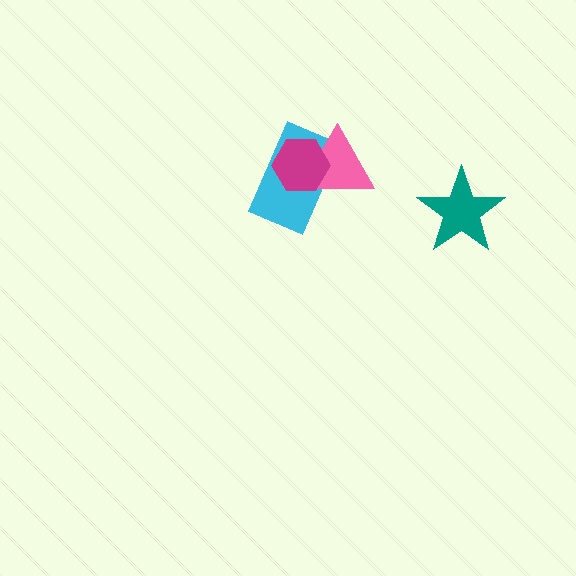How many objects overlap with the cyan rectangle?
2 objects overlap with the cyan rectangle.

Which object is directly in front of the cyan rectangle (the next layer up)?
The pink triangle is directly in front of the cyan rectangle.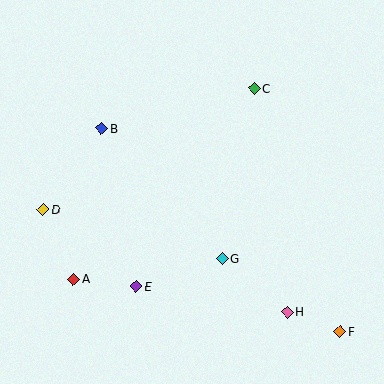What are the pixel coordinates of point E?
Point E is at (136, 286).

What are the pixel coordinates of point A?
Point A is at (73, 279).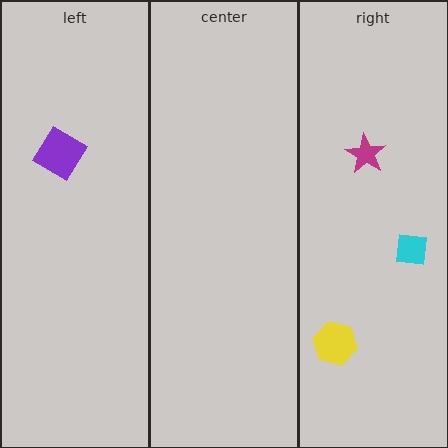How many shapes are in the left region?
1.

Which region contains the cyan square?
The right region.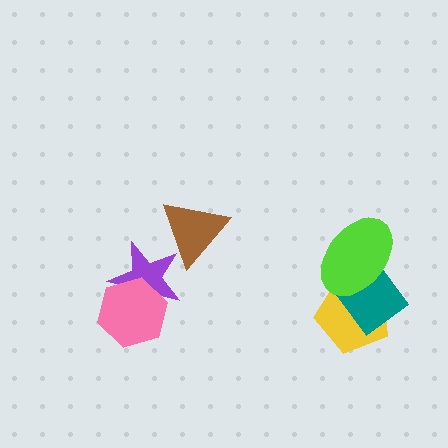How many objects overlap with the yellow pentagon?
2 objects overlap with the yellow pentagon.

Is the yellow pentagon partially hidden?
Yes, it is partially covered by another shape.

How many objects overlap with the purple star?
2 objects overlap with the purple star.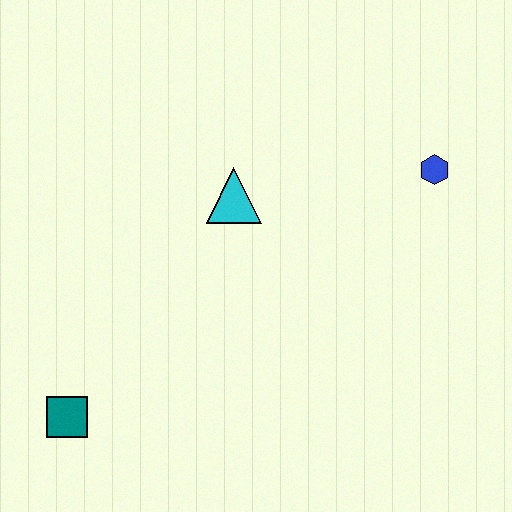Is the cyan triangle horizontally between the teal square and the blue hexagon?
Yes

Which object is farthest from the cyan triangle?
The teal square is farthest from the cyan triangle.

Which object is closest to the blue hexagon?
The cyan triangle is closest to the blue hexagon.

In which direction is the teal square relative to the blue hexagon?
The teal square is to the left of the blue hexagon.